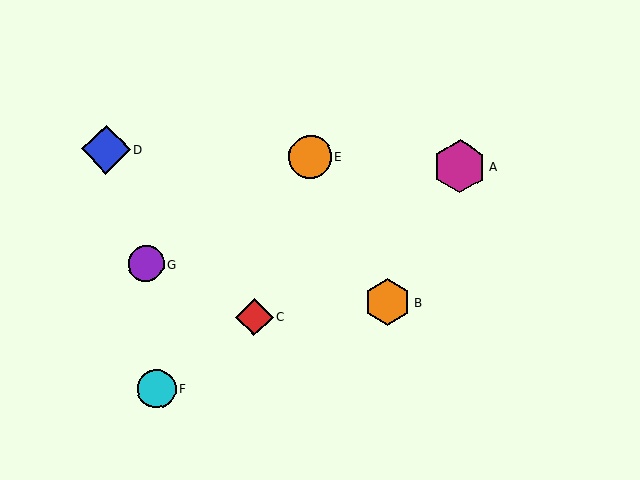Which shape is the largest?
The magenta hexagon (labeled A) is the largest.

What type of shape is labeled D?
Shape D is a blue diamond.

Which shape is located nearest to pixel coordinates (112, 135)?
The blue diamond (labeled D) at (106, 149) is nearest to that location.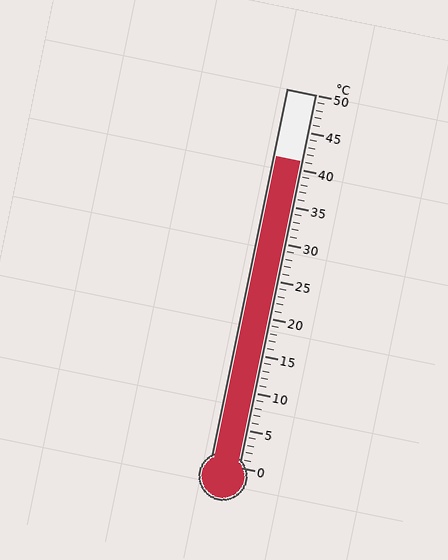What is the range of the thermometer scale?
The thermometer scale ranges from 0°C to 50°C.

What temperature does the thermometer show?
The thermometer shows approximately 41°C.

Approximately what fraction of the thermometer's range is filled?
The thermometer is filled to approximately 80% of its range.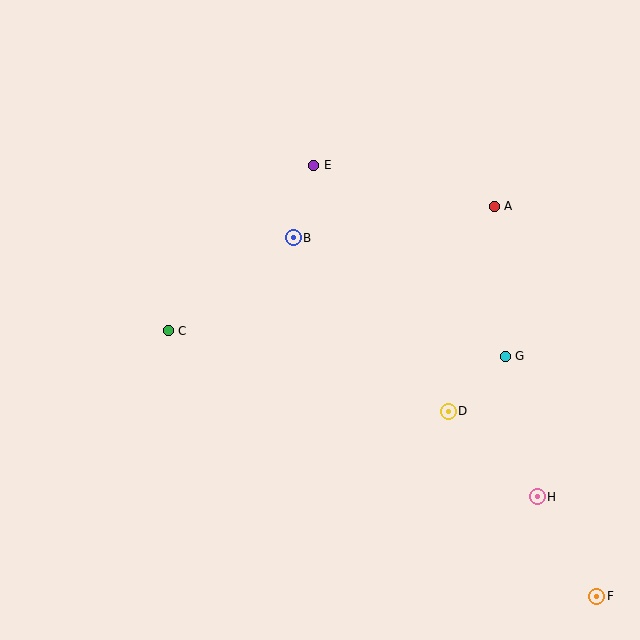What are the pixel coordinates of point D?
Point D is at (448, 411).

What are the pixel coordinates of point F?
Point F is at (597, 596).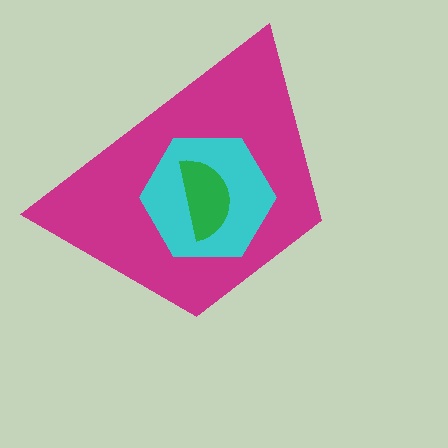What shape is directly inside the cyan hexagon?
The green semicircle.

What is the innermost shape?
The green semicircle.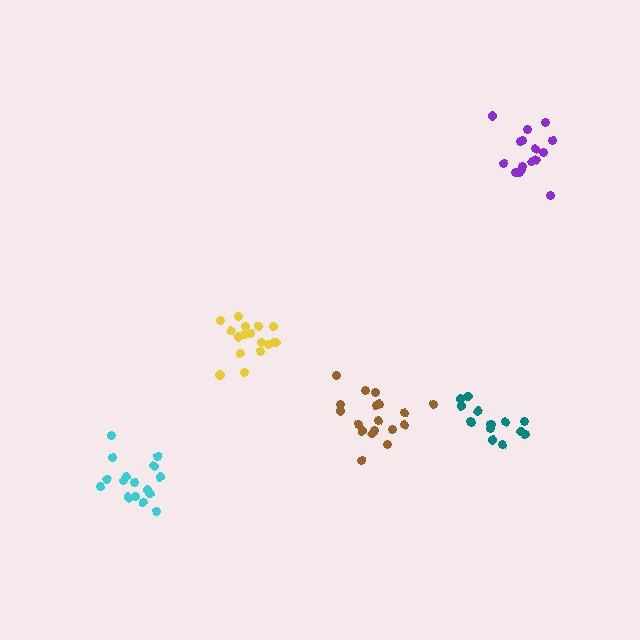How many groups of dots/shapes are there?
There are 5 groups.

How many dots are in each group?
Group 1: 15 dots, Group 2: 17 dots, Group 3: 17 dots, Group 4: 18 dots, Group 5: 16 dots (83 total).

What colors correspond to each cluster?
The clusters are colored: teal, yellow, purple, brown, cyan.